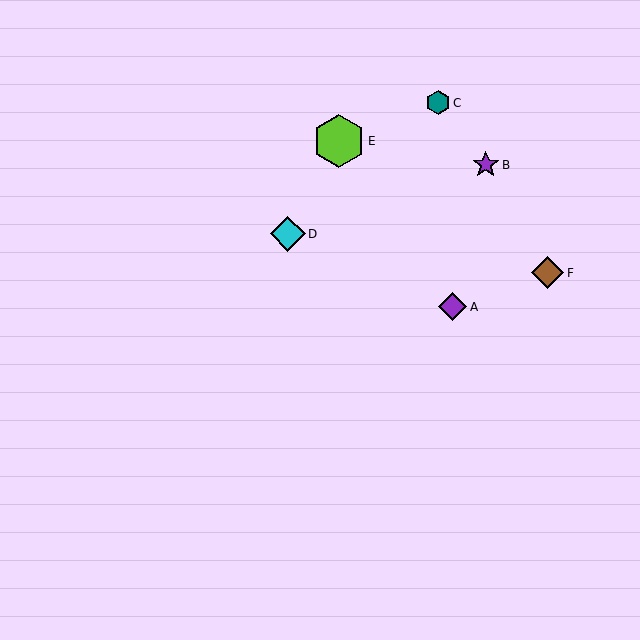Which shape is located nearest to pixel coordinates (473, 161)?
The purple star (labeled B) at (486, 165) is nearest to that location.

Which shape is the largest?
The lime hexagon (labeled E) is the largest.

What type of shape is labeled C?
Shape C is a teal hexagon.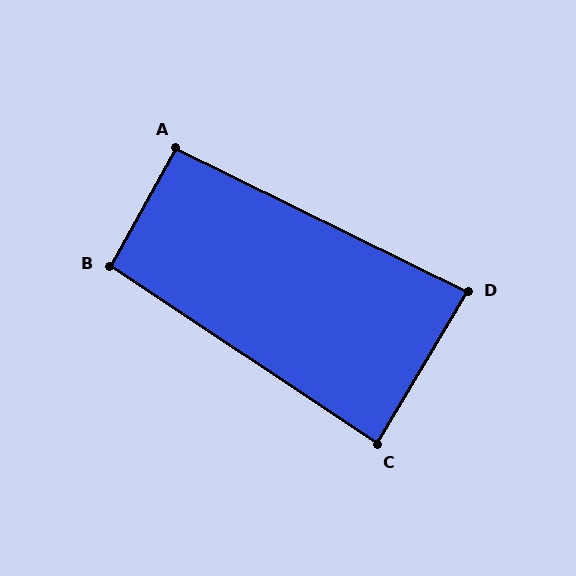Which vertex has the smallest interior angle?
D, at approximately 86 degrees.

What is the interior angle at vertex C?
Approximately 87 degrees (approximately right).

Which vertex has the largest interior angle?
B, at approximately 94 degrees.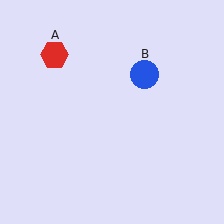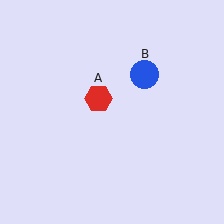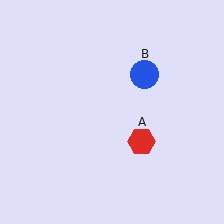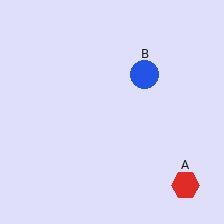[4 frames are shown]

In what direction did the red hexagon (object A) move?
The red hexagon (object A) moved down and to the right.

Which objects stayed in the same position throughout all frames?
Blue circle (object B) remained stationary.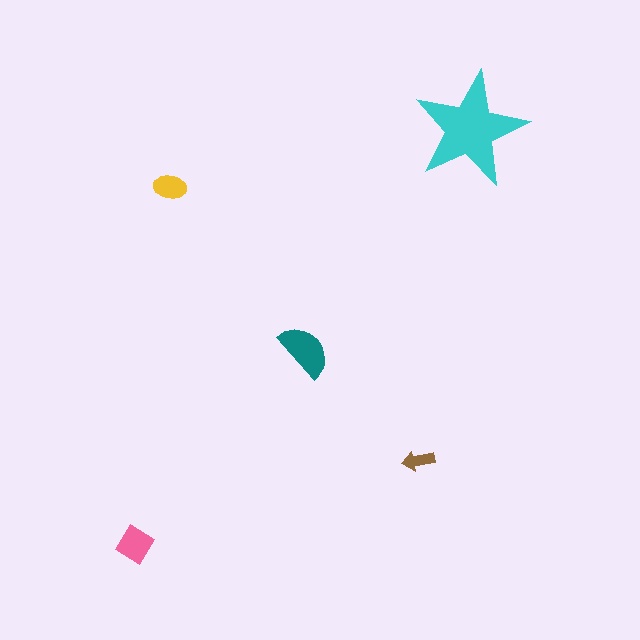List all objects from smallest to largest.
The brown arrow, the yellow ellipse, the pink diamond, the teal semicircle, the cyan star.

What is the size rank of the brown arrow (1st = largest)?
5th.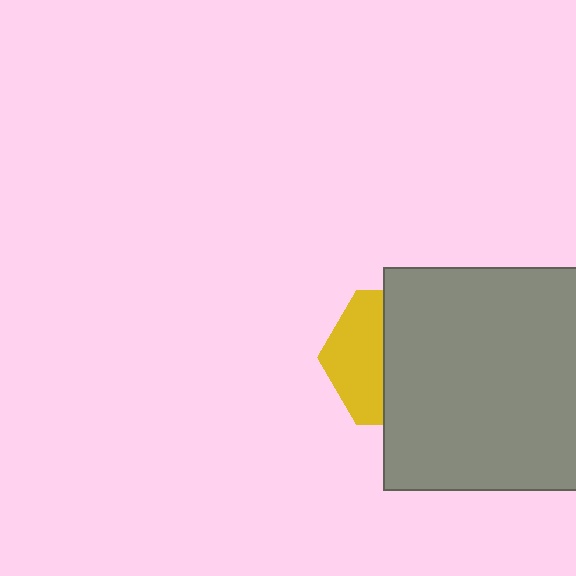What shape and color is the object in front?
The object in front is a gray square.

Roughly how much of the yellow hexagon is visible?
A small part of it is visible (roughly 40%).